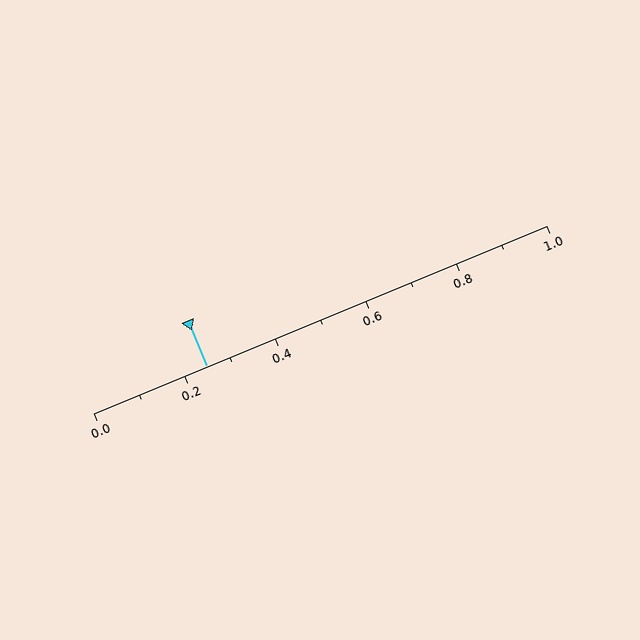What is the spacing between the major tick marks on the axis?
The major ticks are spaced 0.2 apart.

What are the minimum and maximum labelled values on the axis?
The axis runs from 0.0 to 1.0.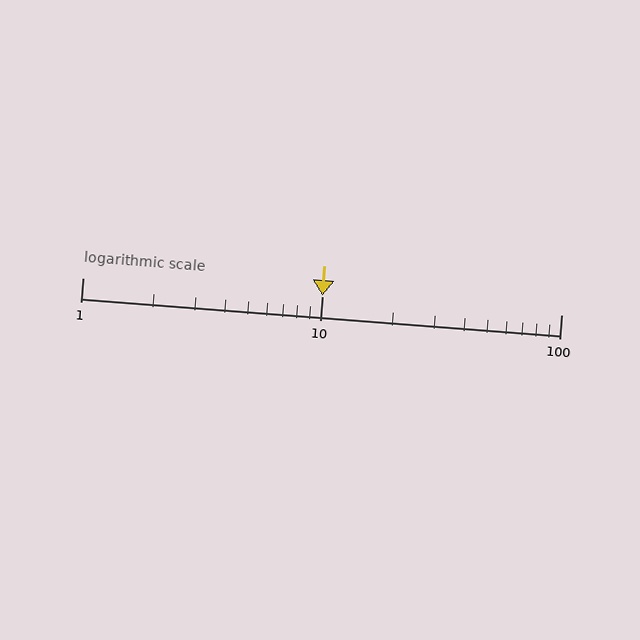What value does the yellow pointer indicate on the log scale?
The pointer indicates approximately 10.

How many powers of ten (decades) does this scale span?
The scale spans 2 decades, from 1 to 100.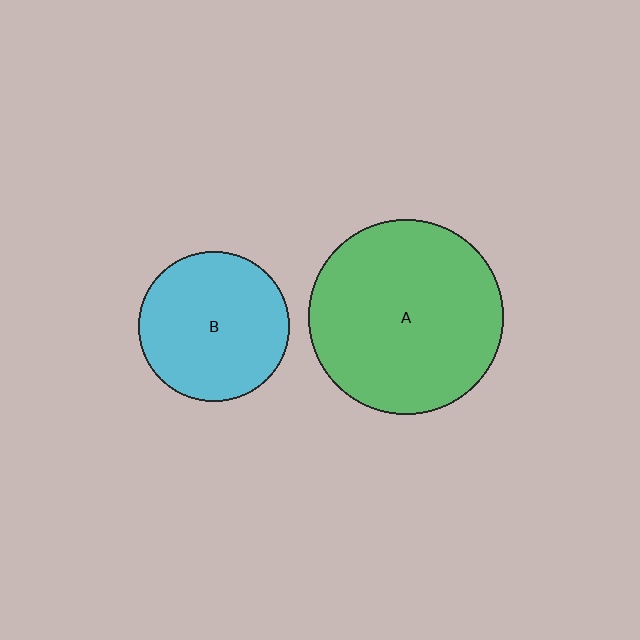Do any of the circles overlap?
No, none of the circles overlap.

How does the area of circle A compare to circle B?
Approximately 1.7 times.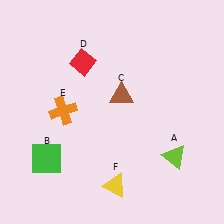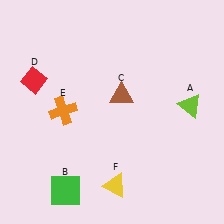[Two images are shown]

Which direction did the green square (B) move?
The green square (B) moved down.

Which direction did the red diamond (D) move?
The red diamond (D) moved left.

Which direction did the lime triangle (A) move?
The lime triangle (A) moved up.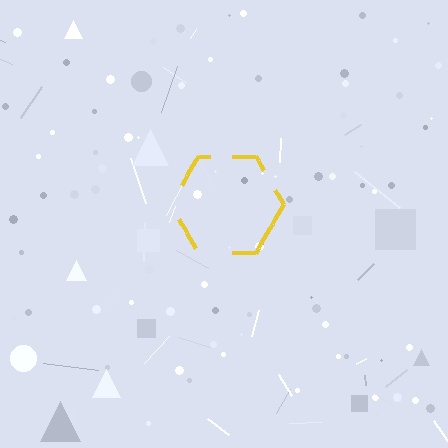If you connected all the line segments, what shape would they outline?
They would outline a hexagon.